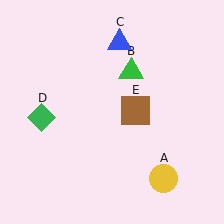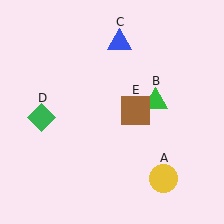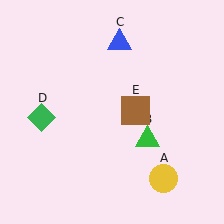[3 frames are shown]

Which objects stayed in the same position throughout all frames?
Yellow circle (object A) and blue triangle (object C) and green diamond (object D) and brown square (object E) remained stationary.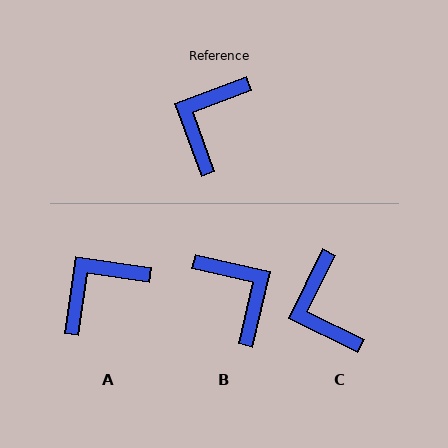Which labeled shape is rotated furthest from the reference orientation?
B, about 124 degrees away.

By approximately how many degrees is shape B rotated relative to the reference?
Approximately 124 degrees clockwise.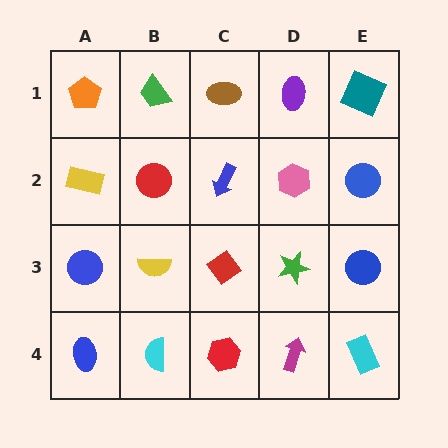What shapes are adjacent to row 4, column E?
A blue circle (row 3, column E), a magenta arrow (row 4, column D).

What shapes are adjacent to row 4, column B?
A yellow semicircle (row 3, column B), a blue ellipse (row 4, column A), a red hexagon (row 4, column C).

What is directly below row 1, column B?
A red circle.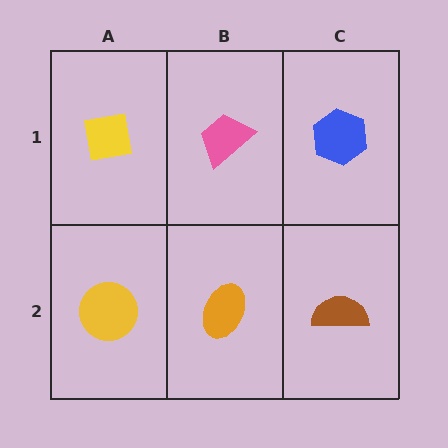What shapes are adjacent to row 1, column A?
A yellow circle (row 2, column A), a pink trapezoid (row 1, column B).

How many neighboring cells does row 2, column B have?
3.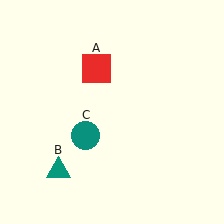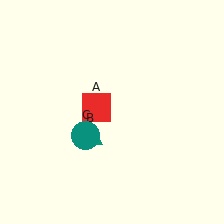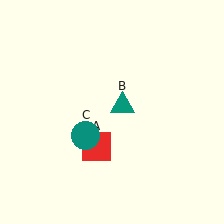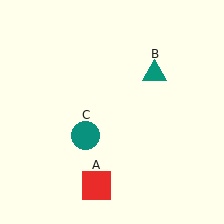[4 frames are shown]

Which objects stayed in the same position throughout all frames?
Teal circle (object C) remained stationary.